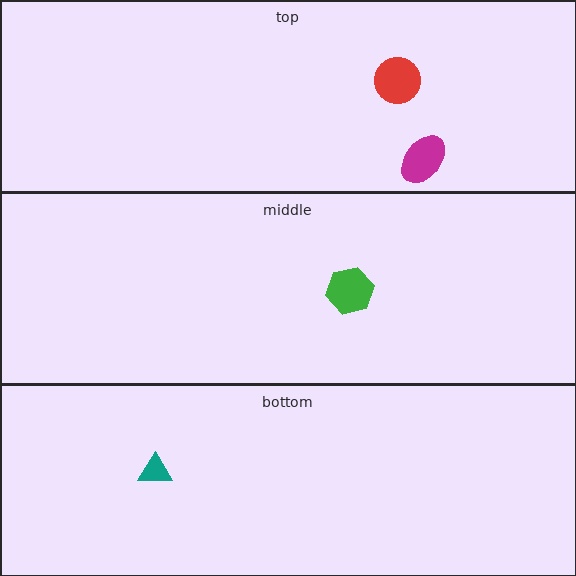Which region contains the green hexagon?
The middle region.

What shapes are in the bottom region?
The teal triangle.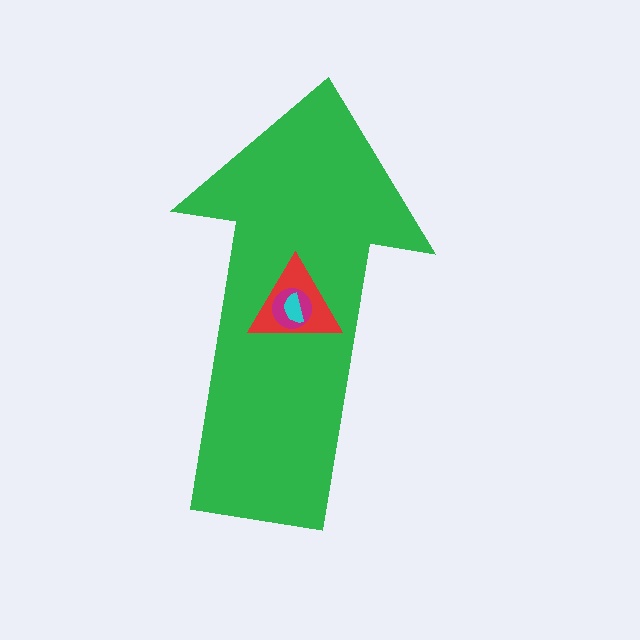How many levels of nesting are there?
4.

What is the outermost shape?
The green arrow.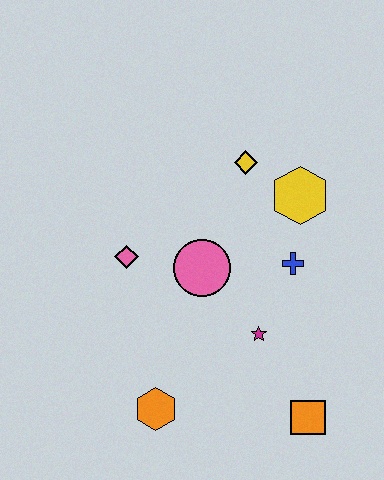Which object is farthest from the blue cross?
The orange hexagon is farthest from the blue cross.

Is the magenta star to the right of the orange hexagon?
Yes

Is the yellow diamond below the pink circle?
No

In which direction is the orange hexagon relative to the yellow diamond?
The orange hexagon is below the yellow diamond.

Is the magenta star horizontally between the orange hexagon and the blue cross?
Yes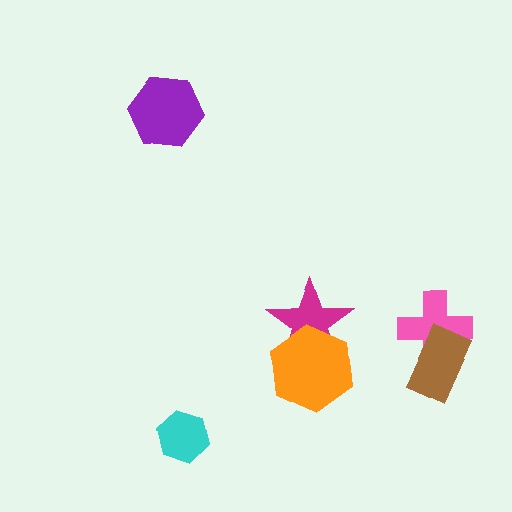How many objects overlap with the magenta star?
1 object overlaps with the magenta star.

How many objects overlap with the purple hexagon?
0 objects overlap with the purple hexagon.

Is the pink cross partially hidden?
Yes, it is partially covered by another shape.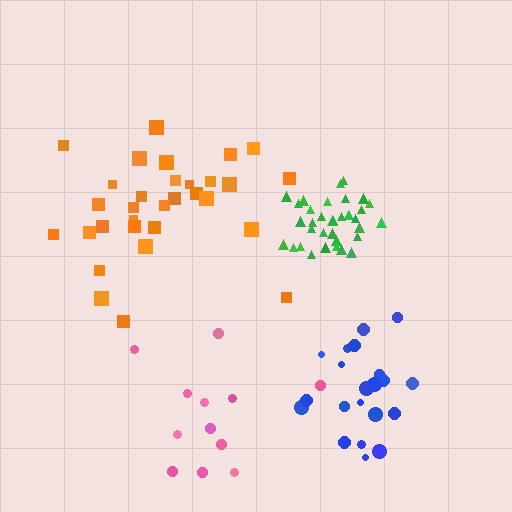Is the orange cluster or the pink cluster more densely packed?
Orange.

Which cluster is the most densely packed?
Green.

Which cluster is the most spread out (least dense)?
Pink.